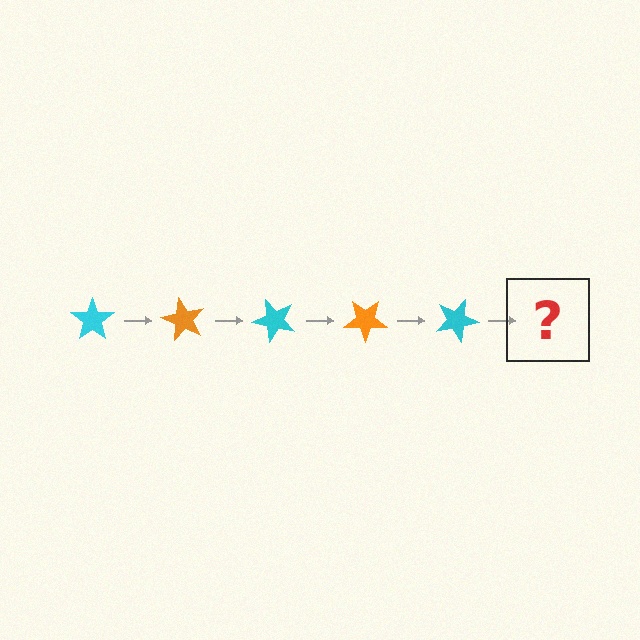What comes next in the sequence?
The next element should be an orange star, rotated 300 degrees from the start.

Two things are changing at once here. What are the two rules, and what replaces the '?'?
The two rules are that it rotates 60 degrees each step and the color cycles through cyan and orange. The '?' should be an orange star, rotated 300 degrees from the start.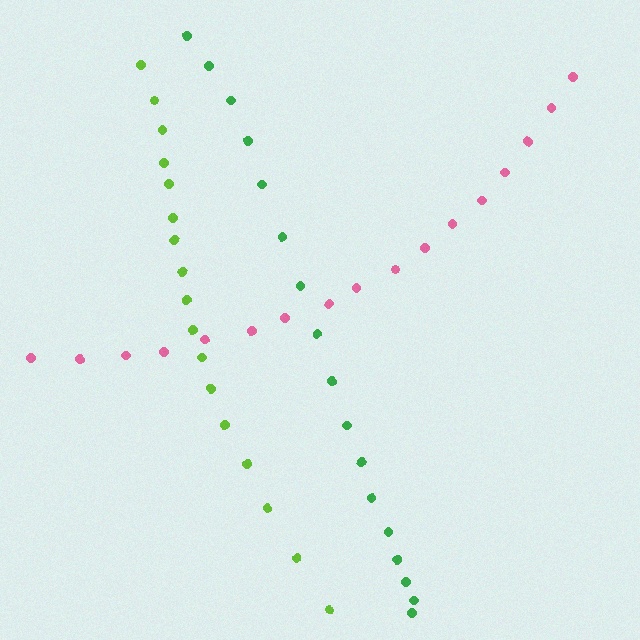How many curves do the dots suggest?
There are 3 distinct paths.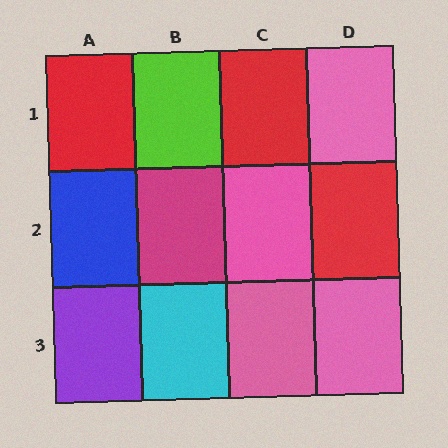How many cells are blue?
1 cell is blue.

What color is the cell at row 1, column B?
Lime.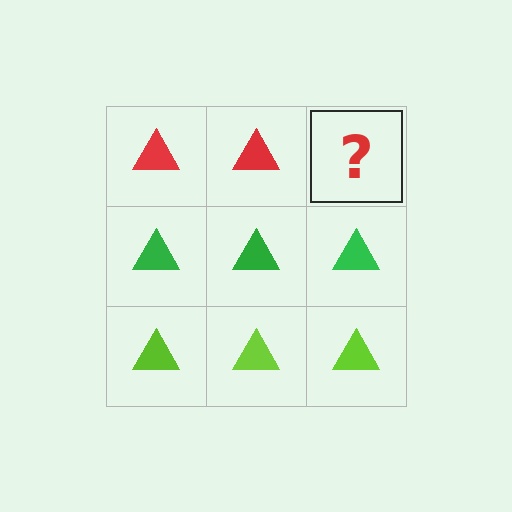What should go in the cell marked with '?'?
The missing cell should contain a red triangle.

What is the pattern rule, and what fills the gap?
The rule is that each row has a consistent color. The gap should be filled with a red triangle.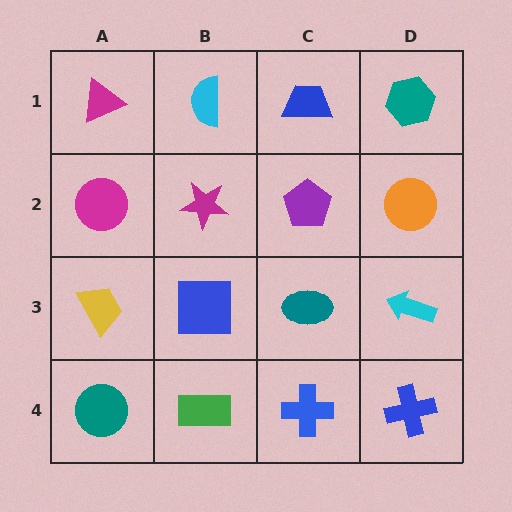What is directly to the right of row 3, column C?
A cyan arrow.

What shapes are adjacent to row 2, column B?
A cyan semicircle (row 1, column B), a blue square (row 3, column B), a magenta circle (row 2, column A), a purple pentagon (row 2, column C).